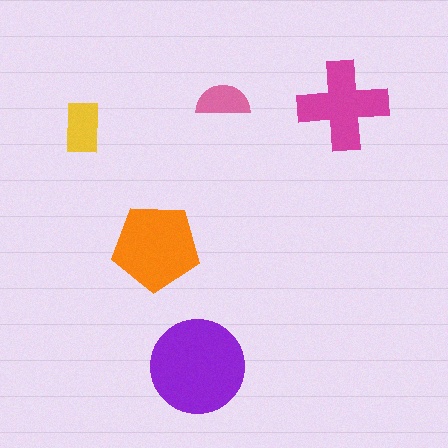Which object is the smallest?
The pink semicircle.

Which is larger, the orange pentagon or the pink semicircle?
The orange pentagon.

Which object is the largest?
The purple circle.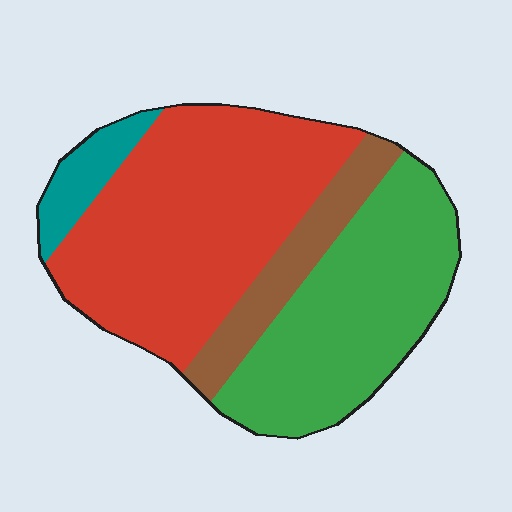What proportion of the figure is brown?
Brown covers around 10% of the figure.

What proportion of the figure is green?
Green covers 35% of the figure.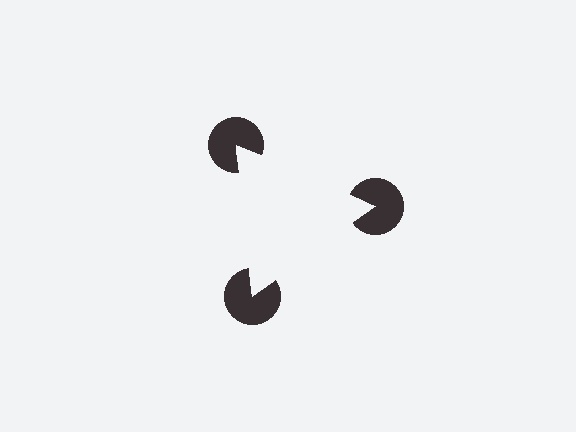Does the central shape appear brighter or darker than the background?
It typically appears slightly brighter than the background, even though no actual brightness change is drawn.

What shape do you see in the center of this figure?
An illusory triangle — its edges are inferred from the aligned wedge cuts in the pac-man discs, not physically drawn.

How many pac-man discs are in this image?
There are 3 — one at each vertex of the illusory triangle.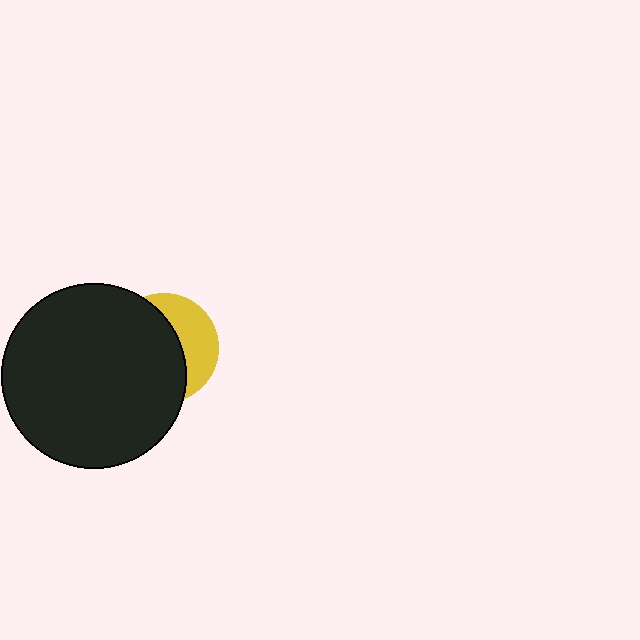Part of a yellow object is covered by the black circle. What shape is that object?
It is a circle.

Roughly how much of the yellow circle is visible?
A small part of it is visible (roughly 36%).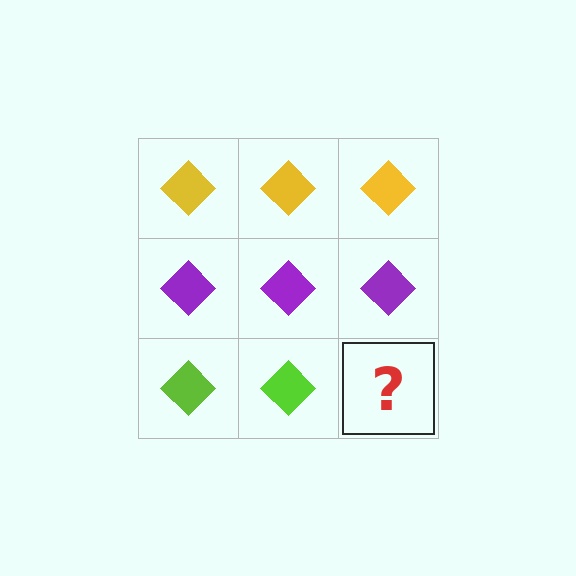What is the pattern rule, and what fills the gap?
The rule is that each row has a consistent color. The gap should be filled with a lime diamond.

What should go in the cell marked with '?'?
The missing cell should contain a lime diamond.